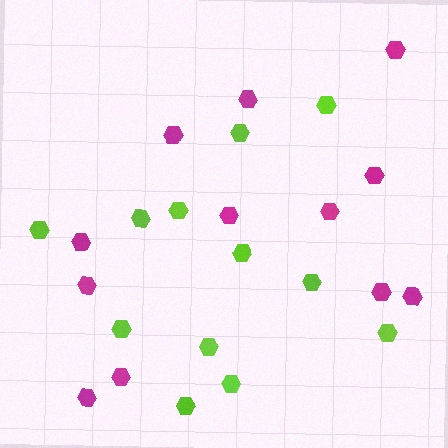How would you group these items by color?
There are 2 groups: one group of magenta hexagons (12) and one group of lime hexagons (12).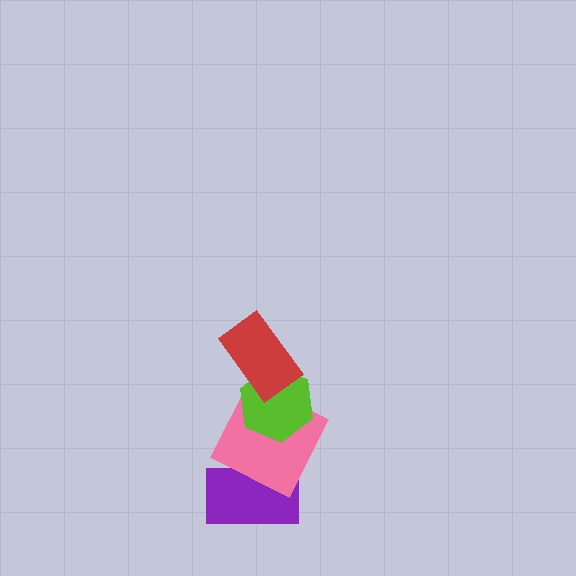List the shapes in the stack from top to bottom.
From top to bottom: the red rectangle, the lime hexagon, the pink square, the purple rectangle.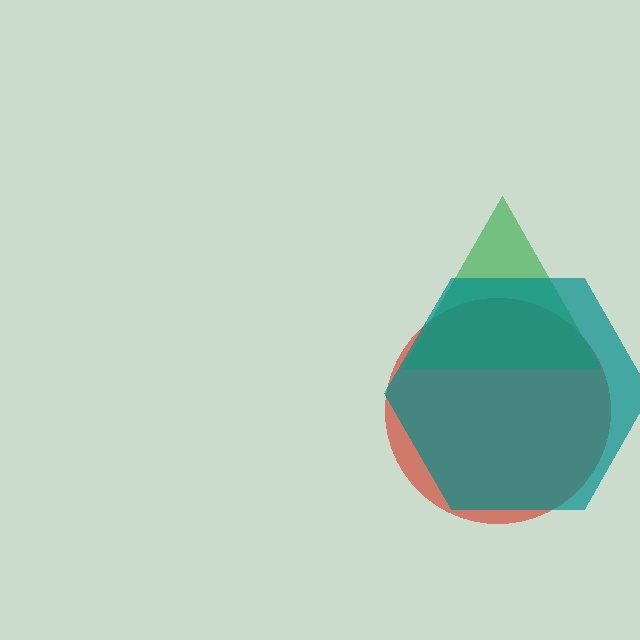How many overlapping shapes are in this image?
There are 3 overlapping shapes in the image.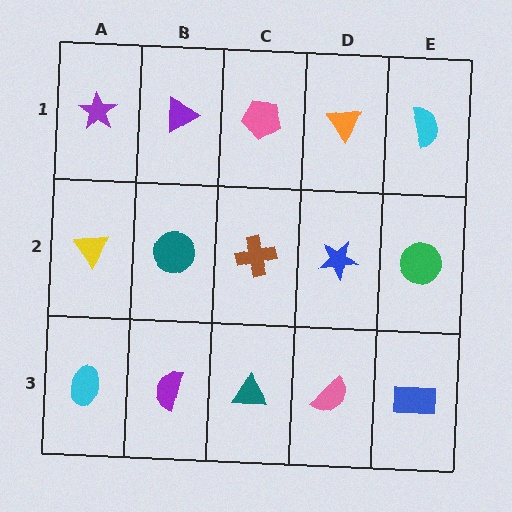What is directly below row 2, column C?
A teal triangle.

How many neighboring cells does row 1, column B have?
3.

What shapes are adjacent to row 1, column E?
A green circle (row 2, column E), an orange triangle (row 1, column D).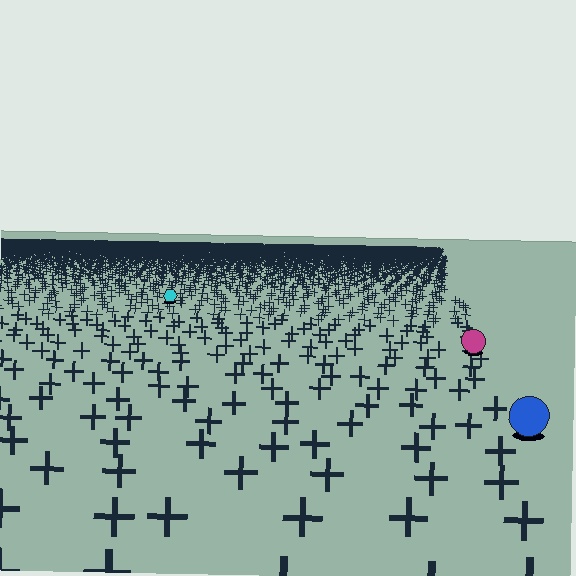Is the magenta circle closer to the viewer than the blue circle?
No. The blue circle is closer — you can tell from the texture gradient: the ground texture is coarser near it.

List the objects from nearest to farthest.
From nearest to farthest: the blue circle, the magenta circle, the cyan hexagon.